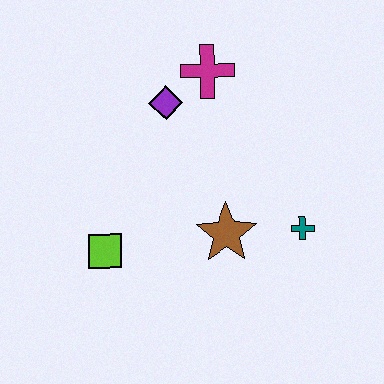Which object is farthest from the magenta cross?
The lime square is farthest from the magenta cross.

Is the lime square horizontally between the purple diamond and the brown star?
No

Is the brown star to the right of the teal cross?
No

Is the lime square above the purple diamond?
No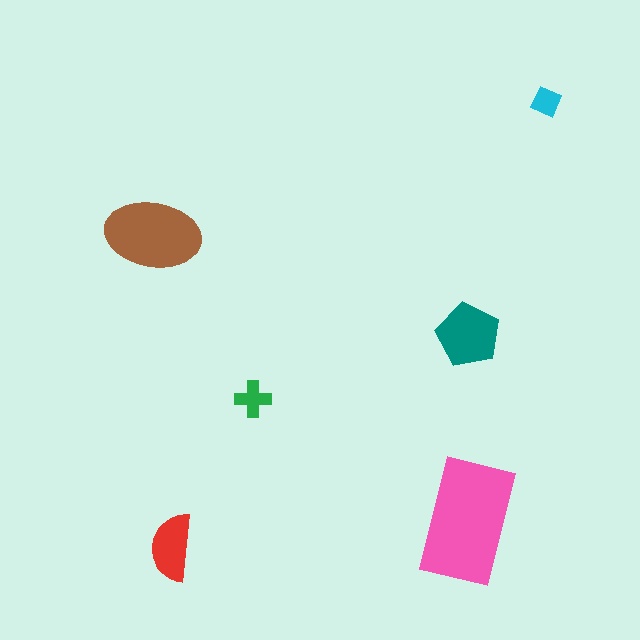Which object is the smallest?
The cyan diamond.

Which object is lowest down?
The red semicircle is bottommost.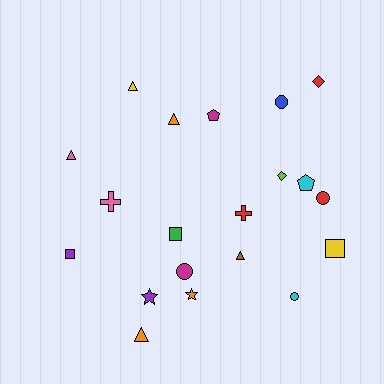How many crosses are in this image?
There are 2 crosses.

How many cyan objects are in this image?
There are 2 cyan objects.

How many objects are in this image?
There are 20 objects.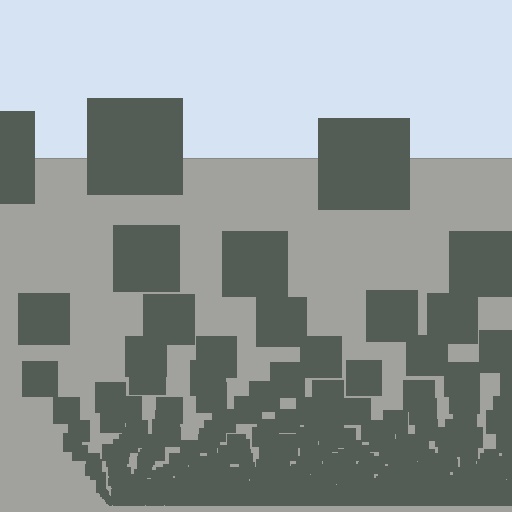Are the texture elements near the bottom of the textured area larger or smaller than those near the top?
Smaller. The gradient is inverted — elements near the bottom are smaller and denser.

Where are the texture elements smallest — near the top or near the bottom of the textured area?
Near the bottom.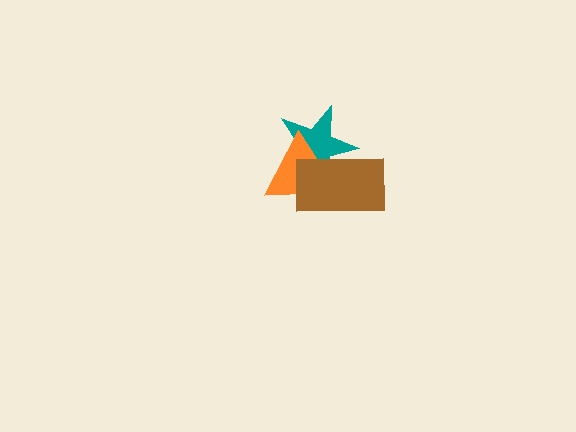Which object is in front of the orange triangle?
The brown rectangle is in front of the orange triangle.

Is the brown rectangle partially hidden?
No, no other shape covers it.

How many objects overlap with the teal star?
2 objects overlap with the teal star.